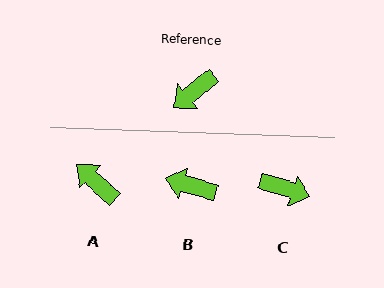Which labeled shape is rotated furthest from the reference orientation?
C, about 124 degrees away.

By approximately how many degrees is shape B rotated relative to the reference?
Approximately 54 degrees clockwise.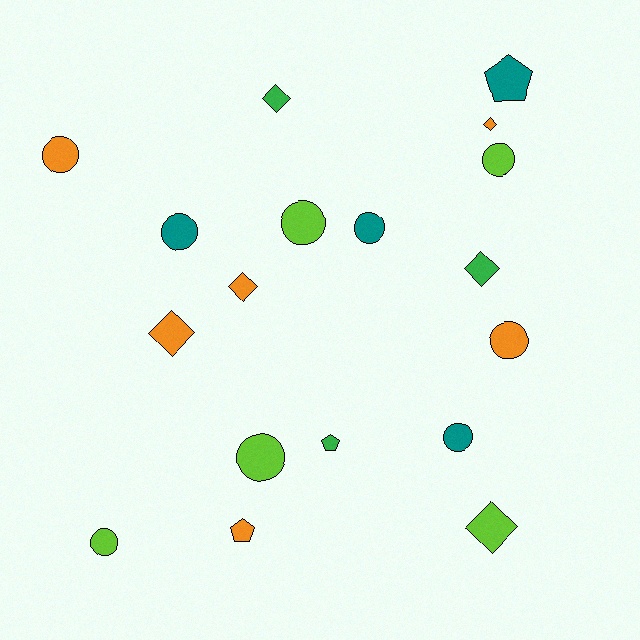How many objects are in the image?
There are 18 objects.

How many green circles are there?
There are no green circles.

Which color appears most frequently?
Orange, with 6 objects.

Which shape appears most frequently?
Circle, with 9 objects.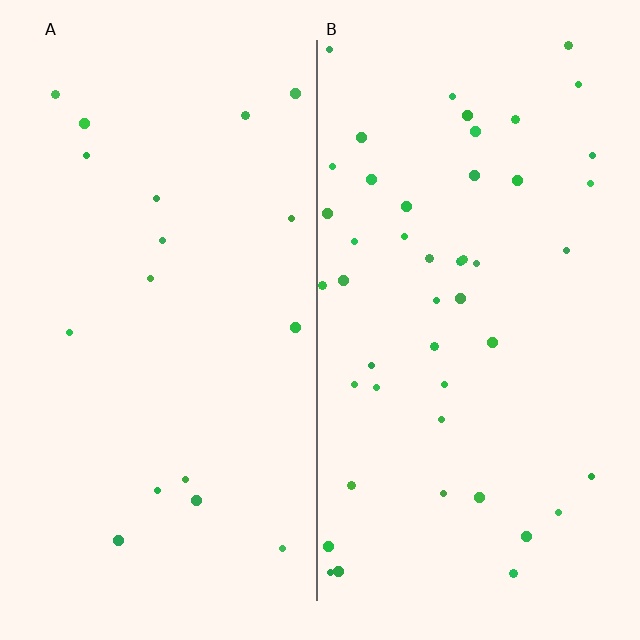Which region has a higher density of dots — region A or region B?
B (the right).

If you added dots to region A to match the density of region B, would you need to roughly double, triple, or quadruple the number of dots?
Approximately triple.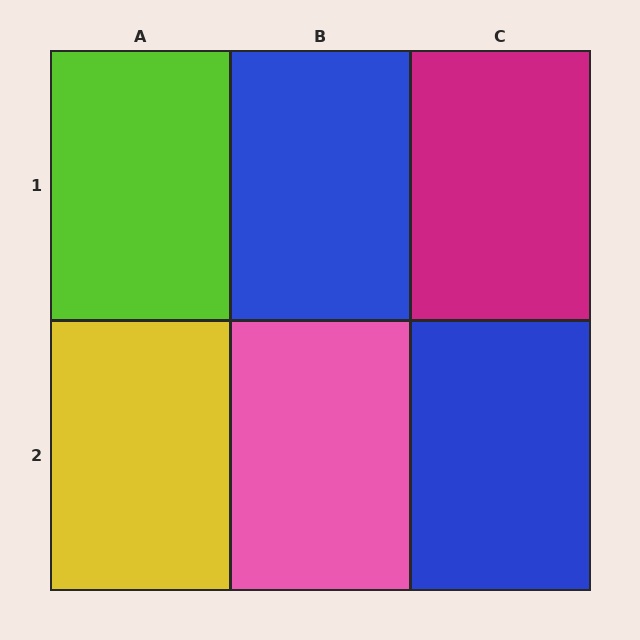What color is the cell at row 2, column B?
Pink.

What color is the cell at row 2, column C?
Blue.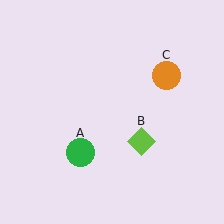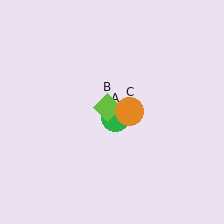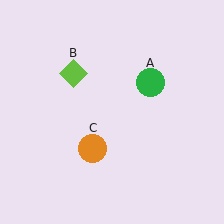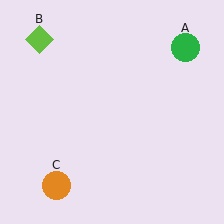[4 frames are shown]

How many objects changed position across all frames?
3 objects changed position: green circle (object A), lime diamond (object B), orange circle (object C).